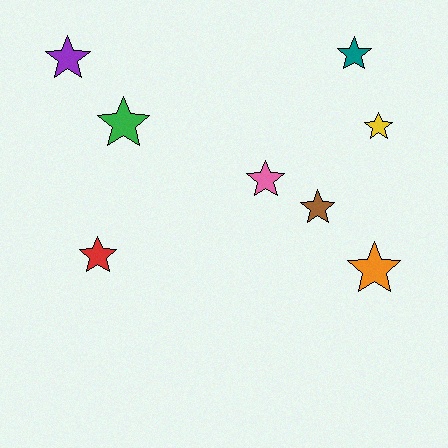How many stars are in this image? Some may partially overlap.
There are 8 stars.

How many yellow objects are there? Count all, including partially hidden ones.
There is 1 yellow object.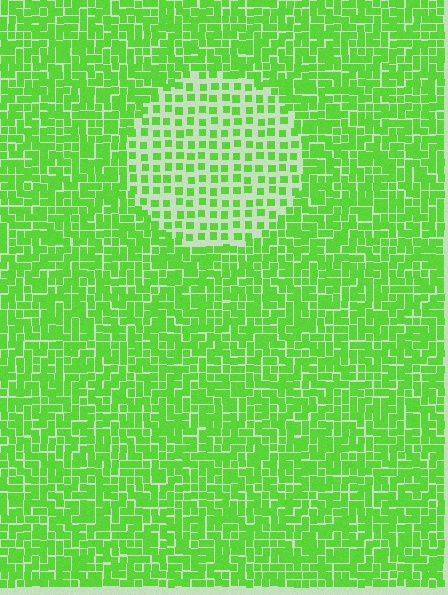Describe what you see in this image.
The image contains small lime elements arranged at two different densities. A circle-shaped region is visible where the elements are less densely packed than the surrounding area.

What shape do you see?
I see a circle.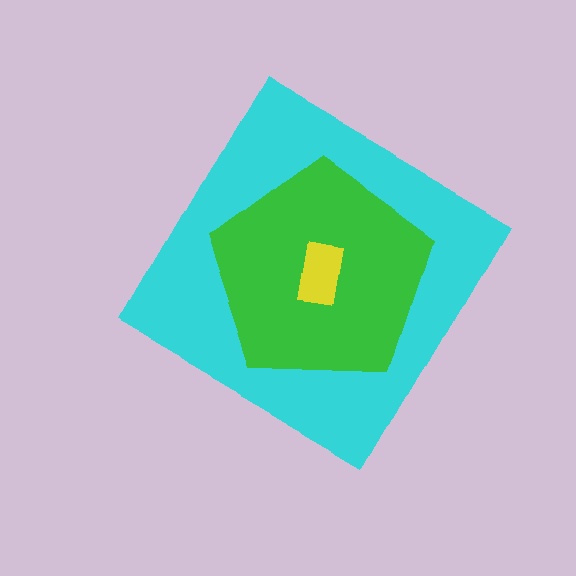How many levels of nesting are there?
3.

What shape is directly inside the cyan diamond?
The green pentagon.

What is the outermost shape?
The cyan diamond.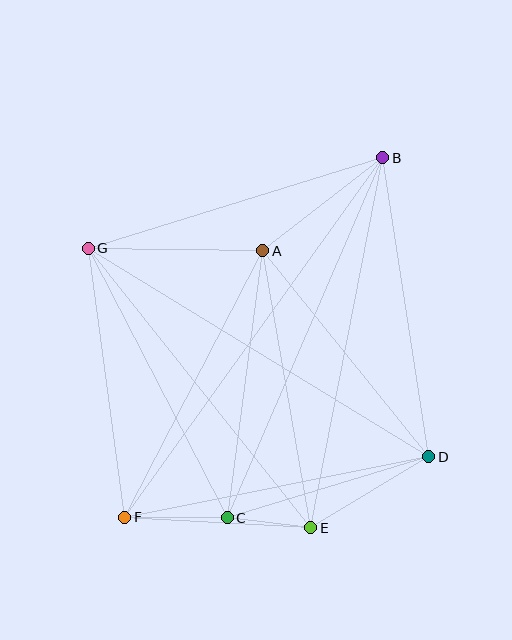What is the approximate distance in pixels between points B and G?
The distance between B and G is approximately 308 pixels.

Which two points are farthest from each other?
Points B and F are farthest from each other.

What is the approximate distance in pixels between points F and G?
The distance between F and G is approximately 272 pixels.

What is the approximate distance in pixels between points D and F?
The distance between D and F is approximately 310 pixels.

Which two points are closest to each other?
Points C and E are closest to each other.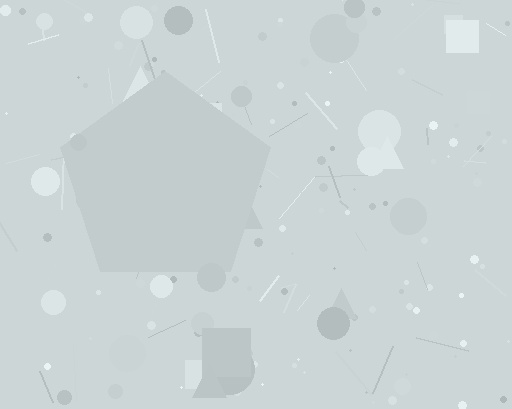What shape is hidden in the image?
A pentagon is hidden in the image.